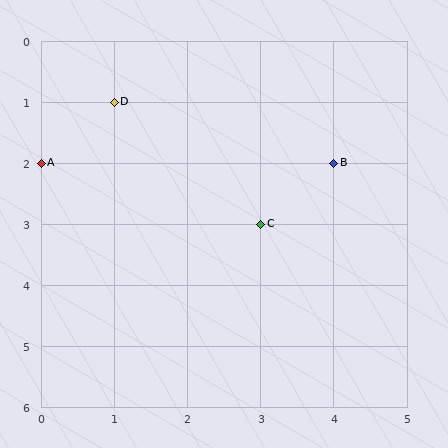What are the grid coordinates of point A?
Point A is at grid coordinates (0, 2).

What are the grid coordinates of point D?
Point D is at grid coordinates (1, 1).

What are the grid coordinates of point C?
Point C is at grid coordinates (3, 3).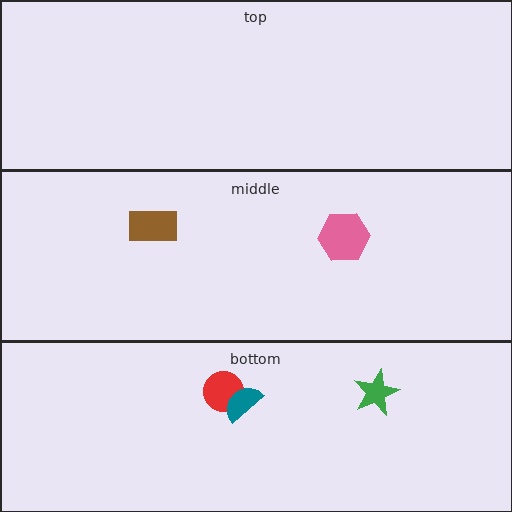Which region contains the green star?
The bottom region.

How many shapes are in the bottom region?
3.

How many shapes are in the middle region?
2.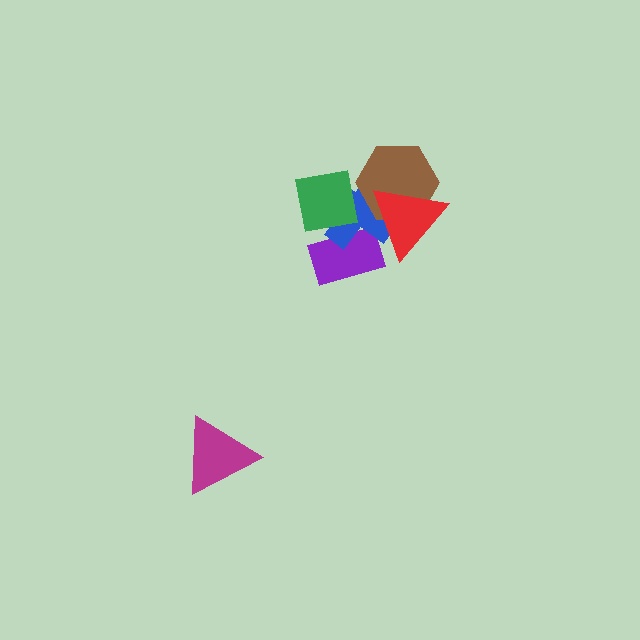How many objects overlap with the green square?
2 objects overlap with the green square.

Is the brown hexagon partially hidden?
Yes, it is partially covered by another shape.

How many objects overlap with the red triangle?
2 objects overlap with the red triangle.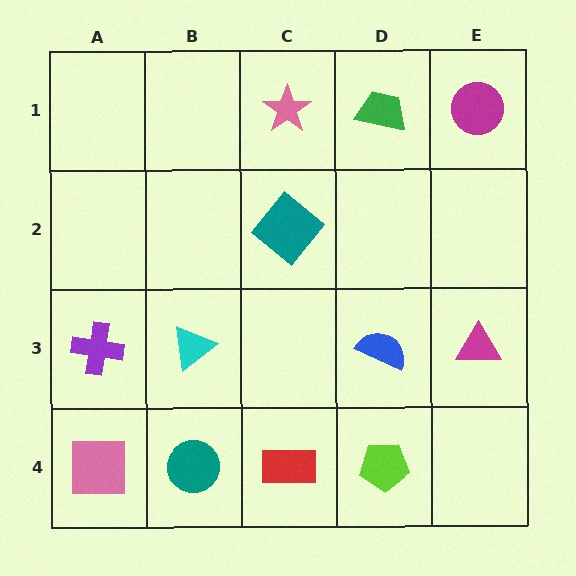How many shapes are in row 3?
4 shapes.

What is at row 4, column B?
A teal circle.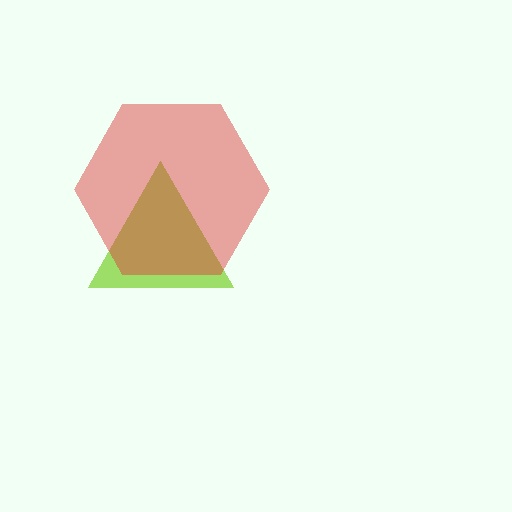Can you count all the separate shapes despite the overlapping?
Yes, there are 2 separate shapes.